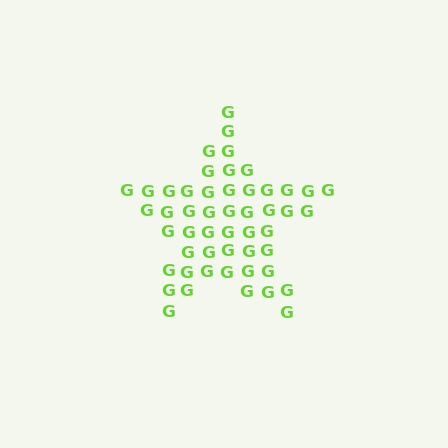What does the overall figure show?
The overall figure shows a star.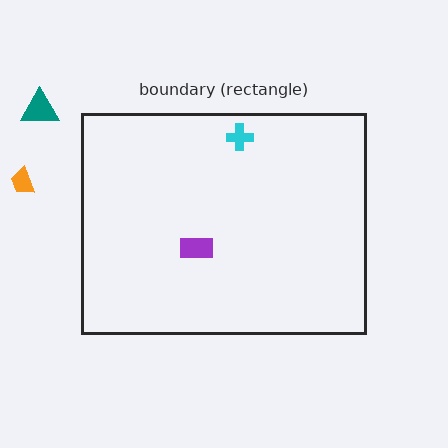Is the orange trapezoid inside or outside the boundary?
Outside.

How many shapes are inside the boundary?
2 inside, 2 outside.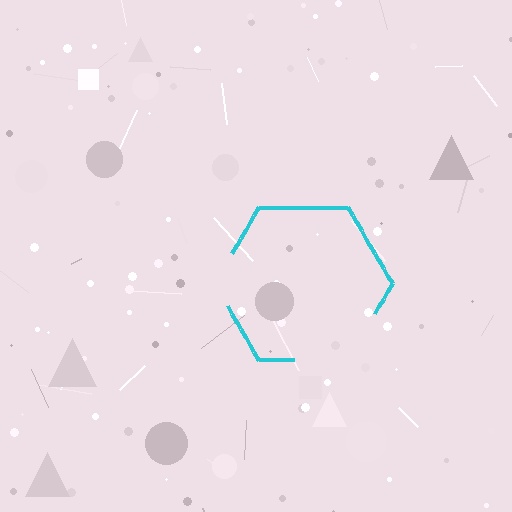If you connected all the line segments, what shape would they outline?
They would outline a hexagon.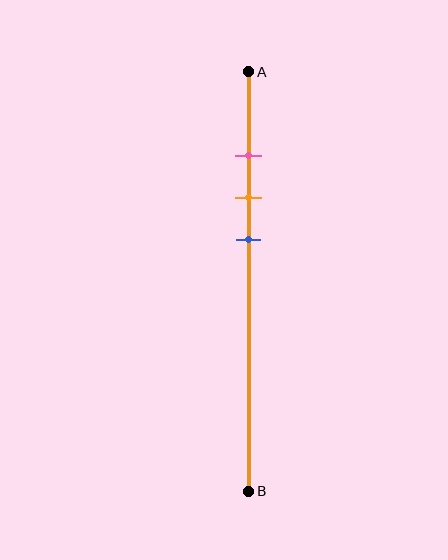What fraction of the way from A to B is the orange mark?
The orange mark is approximately 30% (0.3) of the way from A to B.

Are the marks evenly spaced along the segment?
Yes, the marks are approximately evenly spaced.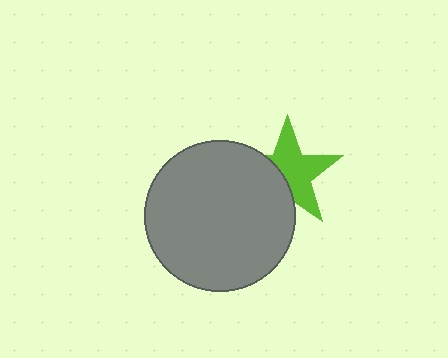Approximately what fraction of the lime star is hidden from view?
Roughly 38% of the lime star is hidden behind the gray circle.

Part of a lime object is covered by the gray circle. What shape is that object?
It is a star.